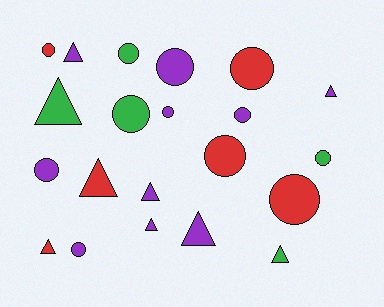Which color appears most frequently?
Purple, with 10 objects.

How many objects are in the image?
There are 21 objects.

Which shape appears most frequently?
Circle, with 12 objects.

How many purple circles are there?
There are 5 purple circles.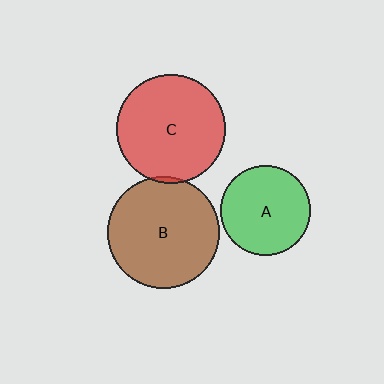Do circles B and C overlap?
Yes.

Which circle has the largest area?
Circle B (brown).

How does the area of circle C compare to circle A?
Approximately 1.5 times.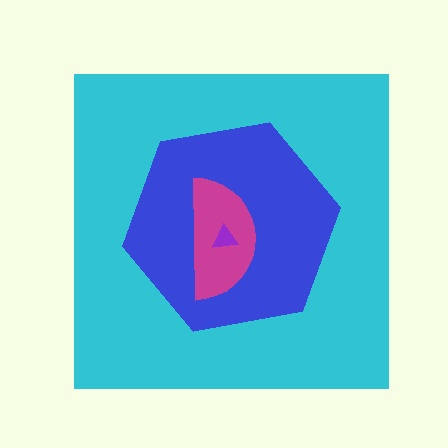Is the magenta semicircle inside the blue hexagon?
Yes.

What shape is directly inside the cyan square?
The blue hexagon.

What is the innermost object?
The purple triangle.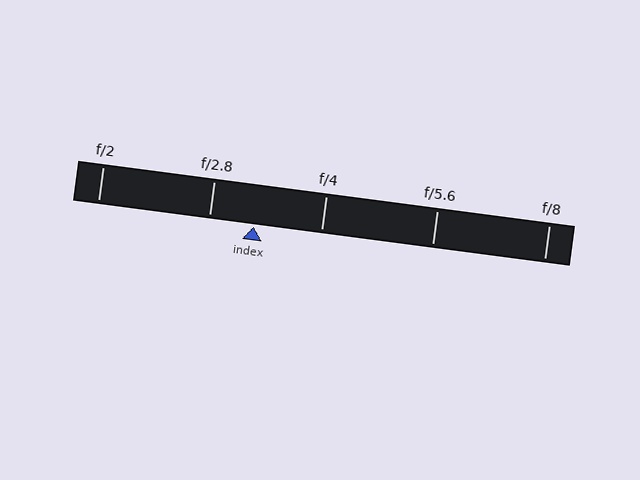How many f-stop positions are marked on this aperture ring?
There are 5 f-stop positions marked.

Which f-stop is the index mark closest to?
The index mark is closest to f/2.8.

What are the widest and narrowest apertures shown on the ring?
The widest aperture shown is f/2 and the narrowest is f/8.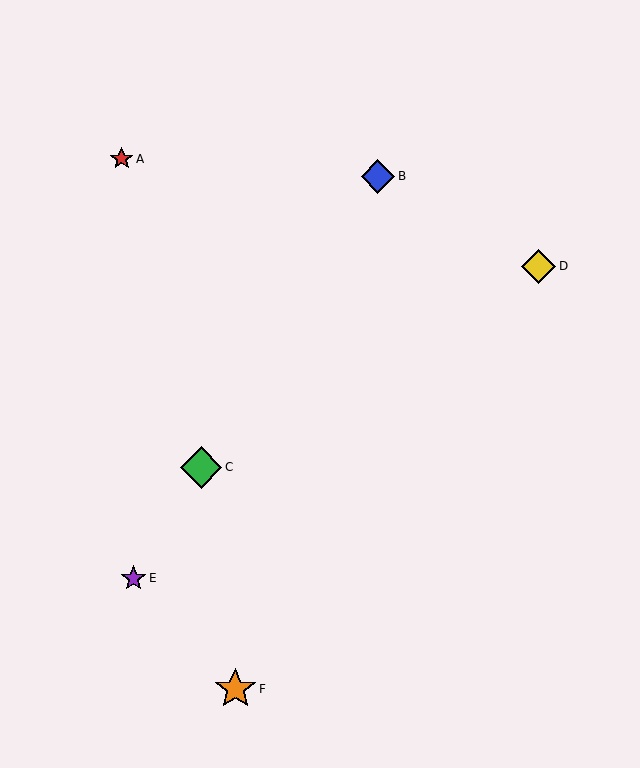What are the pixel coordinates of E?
Object E is at (133, 578).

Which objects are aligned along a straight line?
Objects B, C, E are aligned along a straight line.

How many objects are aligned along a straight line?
3 objects (B, C, E) are aligned along a straight line.